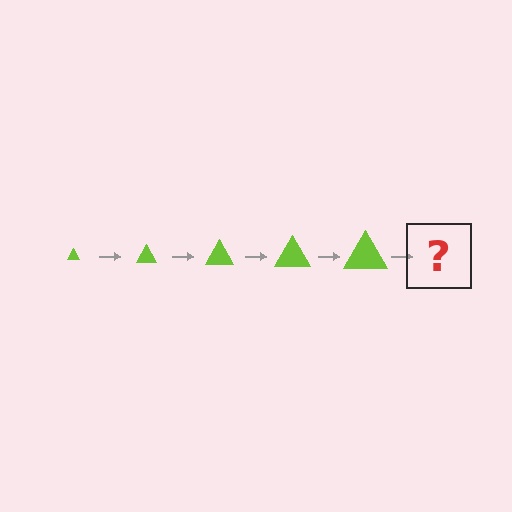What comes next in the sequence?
The next element should be a lime triangle, larger than the previous one.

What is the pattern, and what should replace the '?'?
The pattern is that the triangle gets progressively larger each step. The '?' should be a lime triangle, larger than the previous one.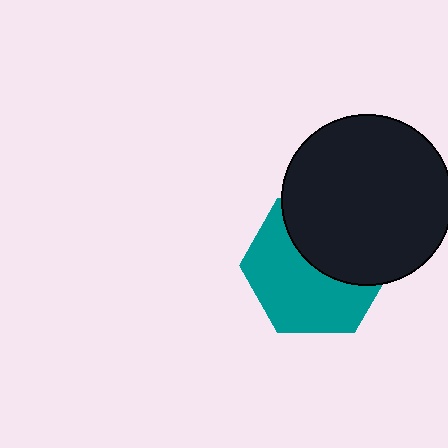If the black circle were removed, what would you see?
You would see the complete teal hexagon.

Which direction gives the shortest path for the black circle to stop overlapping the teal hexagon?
Moving up gives the shortest separation.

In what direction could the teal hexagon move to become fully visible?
The teal hexagon could move down. That would shift it out from behind the black circle entirely.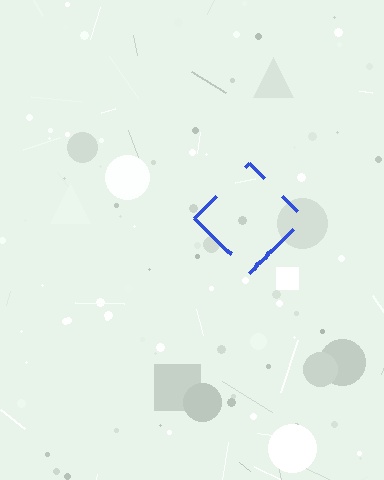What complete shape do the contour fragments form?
The contour fragments form a diamond.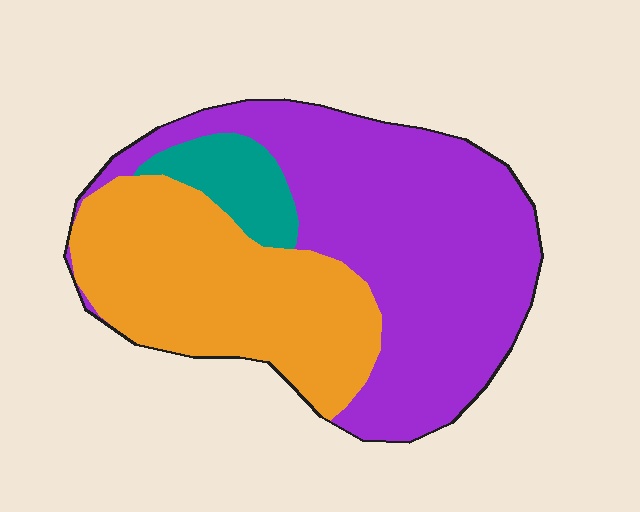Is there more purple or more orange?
Purple.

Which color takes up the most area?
Purple, at roughly 55%.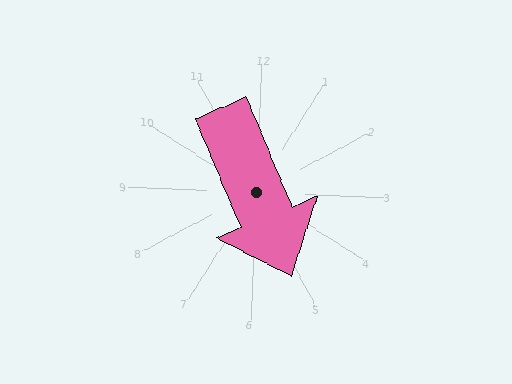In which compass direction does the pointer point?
Southeast.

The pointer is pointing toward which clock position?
Roughly 5 o'clock.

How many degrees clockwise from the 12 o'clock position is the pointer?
Approximately 155 degrees.